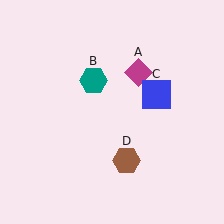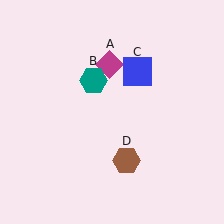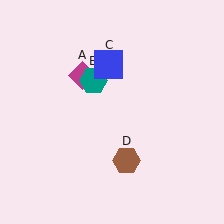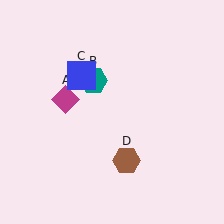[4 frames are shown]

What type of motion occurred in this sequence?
The magenta diamond (object A), blue square (object C) rotated counterclockwise around the center of the scene.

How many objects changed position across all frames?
2 objects changed position: magenta diamond (object A), blue square (object C).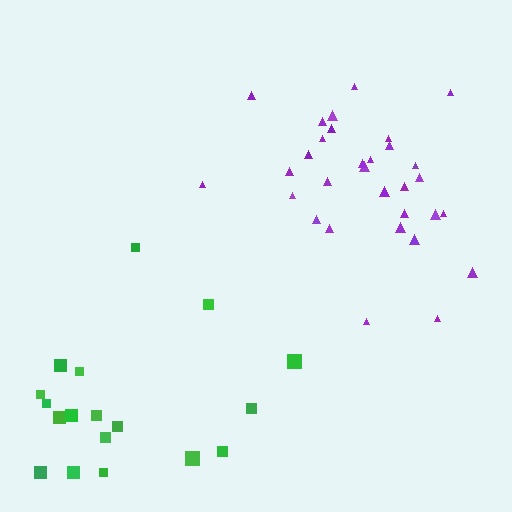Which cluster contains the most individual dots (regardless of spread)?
Purple (31).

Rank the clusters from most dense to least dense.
purple, green.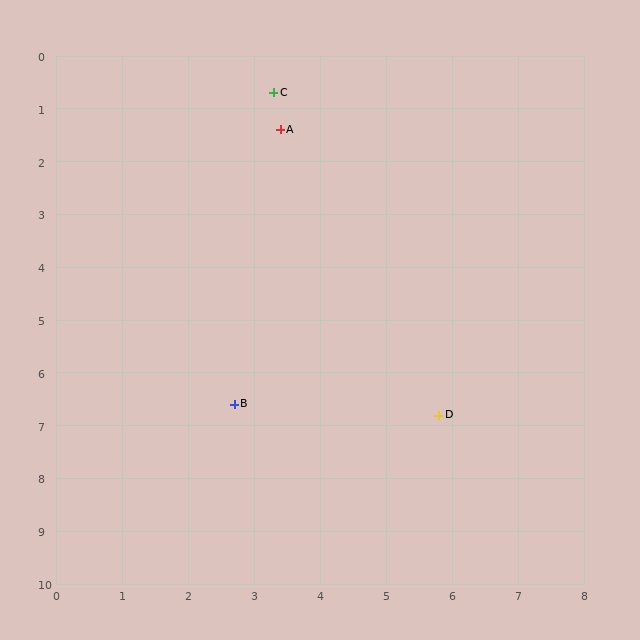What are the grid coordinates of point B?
Point B is at approximately (2.7, 6.6).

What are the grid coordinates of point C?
Point C is at approximately (3.3, 0.7).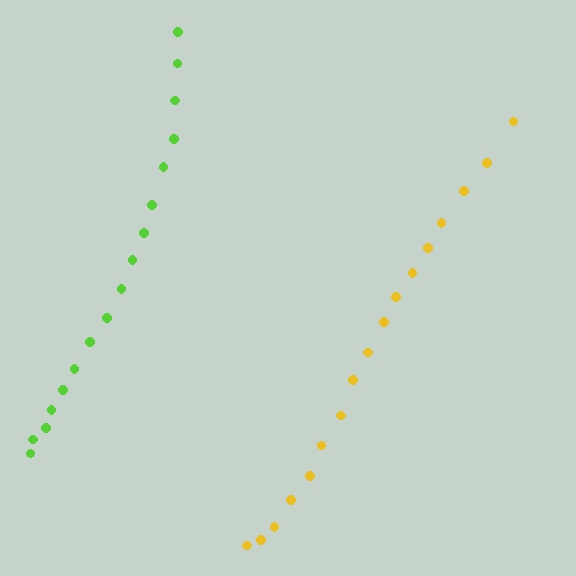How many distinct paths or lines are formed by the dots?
There are 2 distinct paths.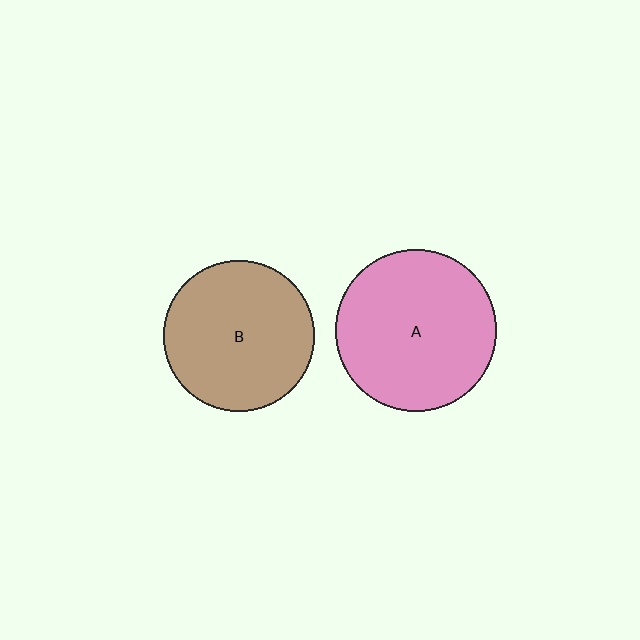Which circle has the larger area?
Circle A (pink).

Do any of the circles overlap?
No, none of the circles overlap.